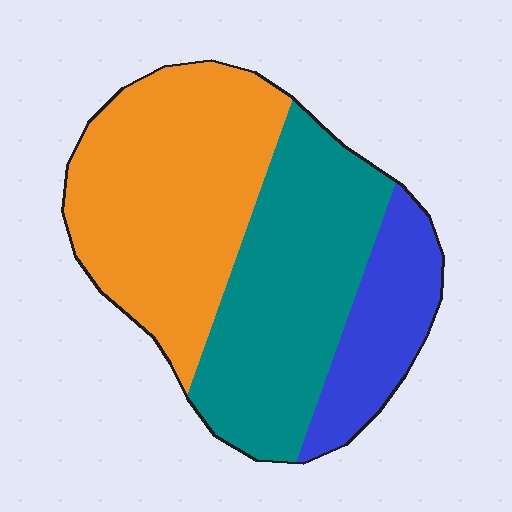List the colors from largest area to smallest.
From largest to smallest: orange, teal, blue.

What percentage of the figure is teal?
Teal covers about 40% of the figure.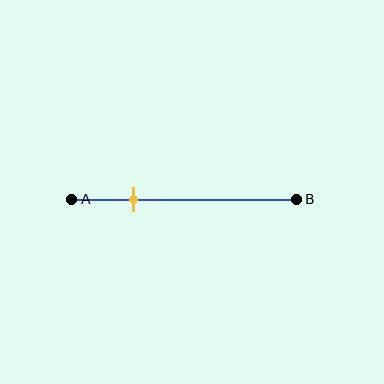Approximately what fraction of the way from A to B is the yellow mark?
The yellow mark is approximately 30% of the way from A to B.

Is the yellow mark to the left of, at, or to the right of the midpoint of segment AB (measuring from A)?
The yellow mark is to the left of the midpoint of segment AB.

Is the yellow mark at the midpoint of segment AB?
No, the mark is at about 30% from A, not at the 50% midpoint.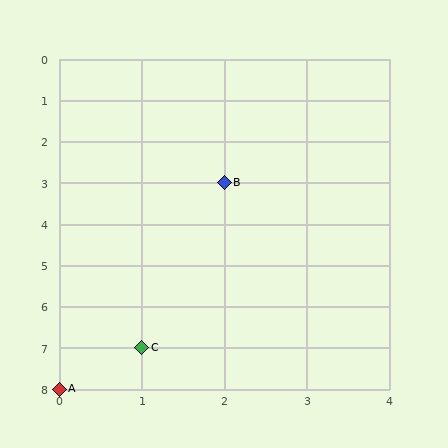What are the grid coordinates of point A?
Point A is at grid coordinates (0, 8).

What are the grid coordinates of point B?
Point B is at grid coordinates (2, 3).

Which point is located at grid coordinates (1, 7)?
Point C is at (1, 7).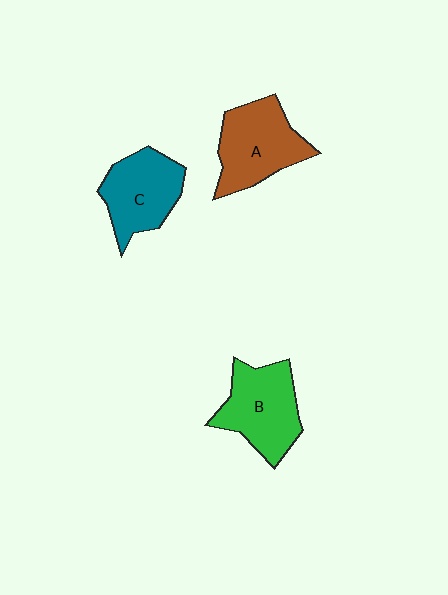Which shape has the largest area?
Shape A (brown).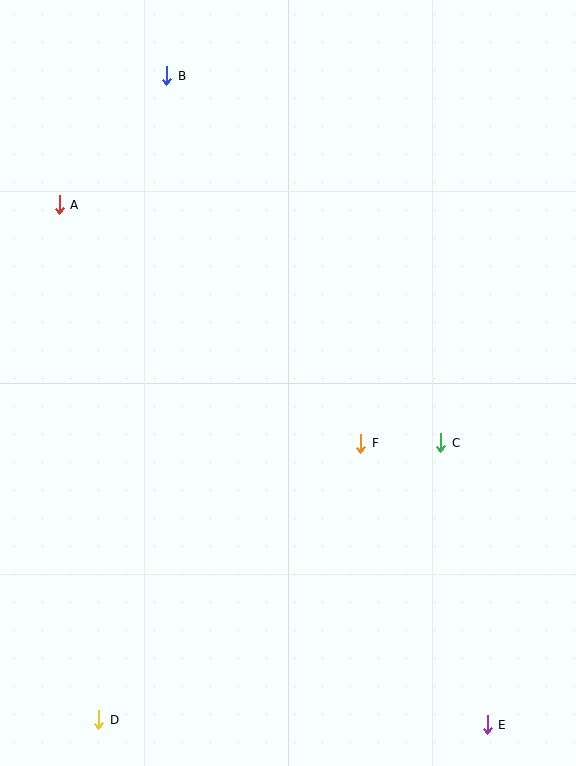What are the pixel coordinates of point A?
Point A is at (59, 205).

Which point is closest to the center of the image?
Point F at (361, 443) is closest to the center.